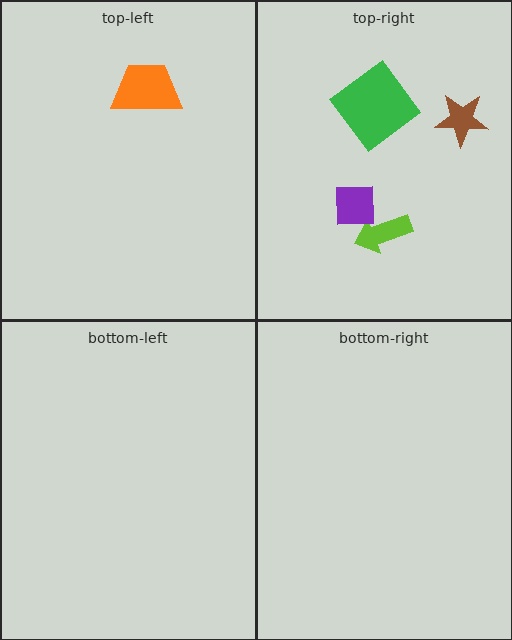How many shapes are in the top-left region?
1.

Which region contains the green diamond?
The top-right region.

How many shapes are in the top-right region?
4.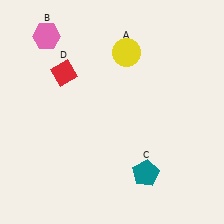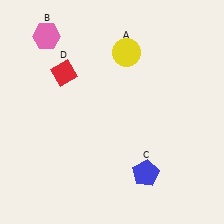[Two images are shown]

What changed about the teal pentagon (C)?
In Image 1, C is teal. In Image 2, it changed to blue.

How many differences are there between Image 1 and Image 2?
There is 1 difference between the two images.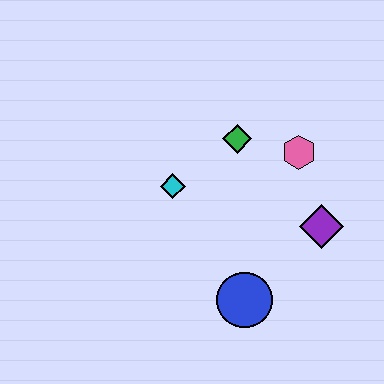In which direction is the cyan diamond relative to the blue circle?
The cyan diamond is above the blue circle.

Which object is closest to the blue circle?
The purple diamond is closest to the blue circle.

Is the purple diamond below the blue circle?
No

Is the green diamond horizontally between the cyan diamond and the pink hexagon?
Yes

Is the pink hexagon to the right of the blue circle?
Yes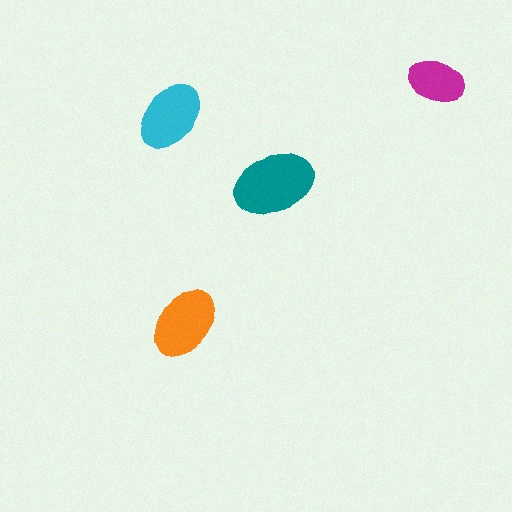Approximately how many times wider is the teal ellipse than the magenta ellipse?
About 1.5 times wider.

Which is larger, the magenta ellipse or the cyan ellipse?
The cyan one.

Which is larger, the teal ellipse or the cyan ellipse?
The teal one.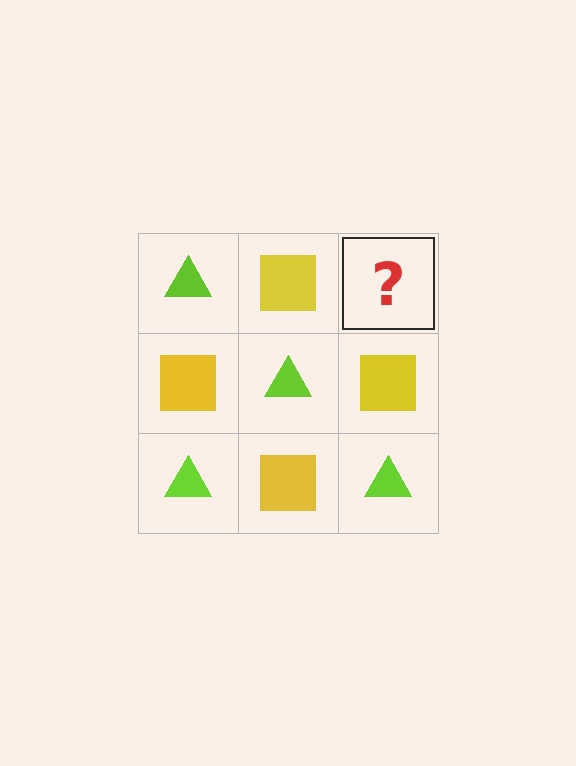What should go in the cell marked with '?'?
The missing cell should contain a lime triangle.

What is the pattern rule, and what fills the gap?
The rule is that it alternates lime triangle and yellow square in a checkerboard pattern. The gap should be filled with a lime triangle.